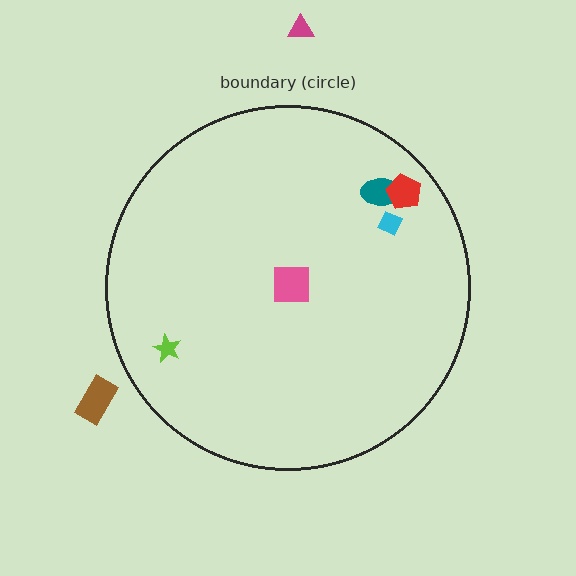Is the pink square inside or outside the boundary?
Inside.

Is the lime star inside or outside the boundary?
Inside.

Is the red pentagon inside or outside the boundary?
Inside.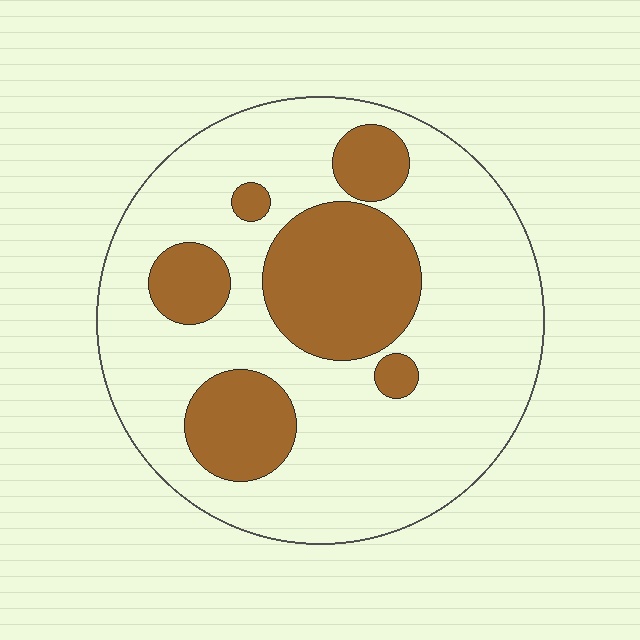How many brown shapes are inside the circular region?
6.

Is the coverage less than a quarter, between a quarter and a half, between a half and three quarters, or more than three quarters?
Between a quarter and a half.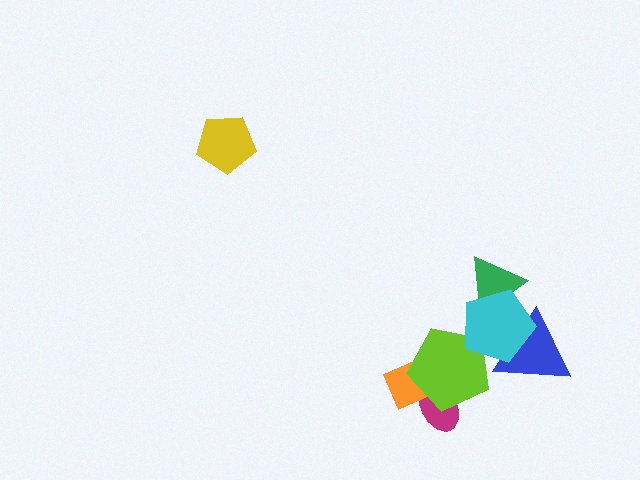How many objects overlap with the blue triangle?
1 object overlaps with the blue triangle.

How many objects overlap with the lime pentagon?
3 objects overlap with the lime pentagon.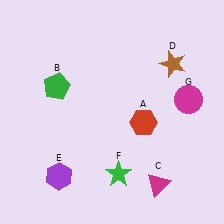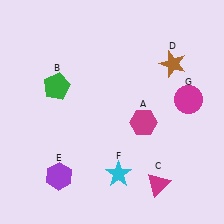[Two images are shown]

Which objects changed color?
A changed from red to magenta. F changed from green to cyan.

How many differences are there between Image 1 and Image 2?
There are 2 differences between the two images.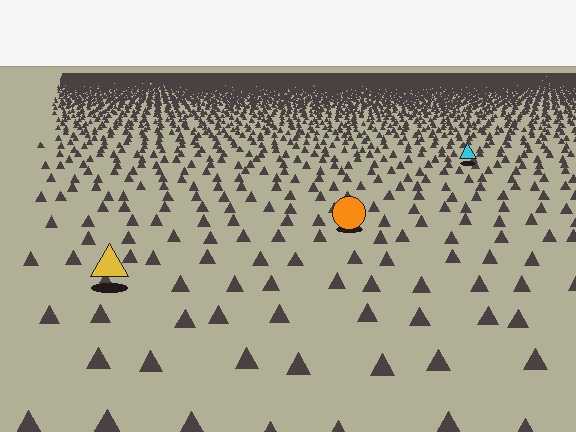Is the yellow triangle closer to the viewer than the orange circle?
Yes. The yellow triangle is closer — you can tell from the texture gradient: the ground texture is coarser near it.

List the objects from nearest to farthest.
From nearest to farthest: the yellow triangle, the orange circle, the cyan triangle.